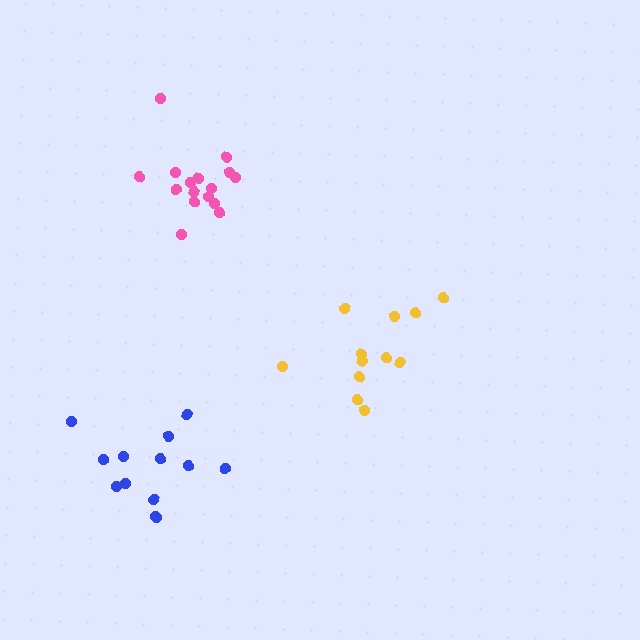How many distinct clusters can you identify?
There are 3 distinct clusters.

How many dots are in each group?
Group 1: 12 dots, Group 2: 16 dots, Group 3: 13 dots (41 total).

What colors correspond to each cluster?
The clusters are colored: yellow, pink, blue.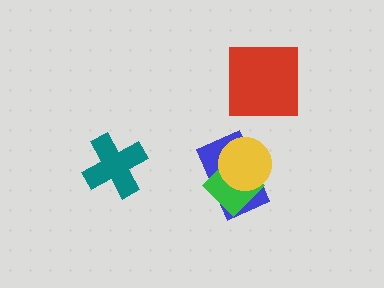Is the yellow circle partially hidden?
No, no other shape covers it.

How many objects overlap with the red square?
0 objects overlap with the red square.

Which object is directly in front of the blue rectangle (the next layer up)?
The green diamond is directly in front of the blue rectangle.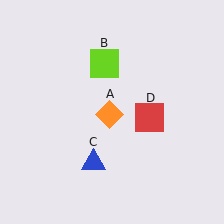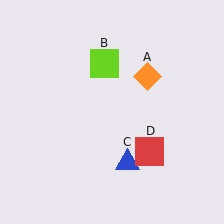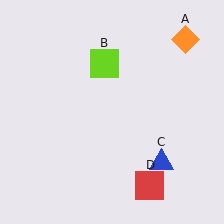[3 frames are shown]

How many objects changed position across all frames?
3 objects changed position: orange diamond (object A), blue triangle (object C), red square (object D).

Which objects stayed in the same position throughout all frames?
Lime square (object B) remained stationary.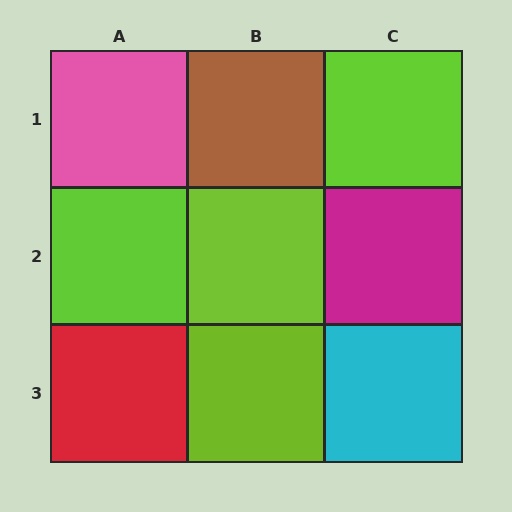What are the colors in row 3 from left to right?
Red, lime, cyan.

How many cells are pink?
1 cell is pink.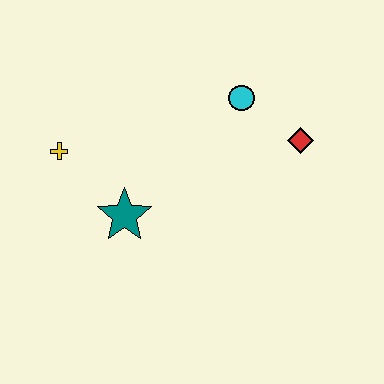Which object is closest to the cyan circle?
The red diamond is closest to the cyan circle.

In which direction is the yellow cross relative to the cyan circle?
The yellow cross is to the left of the cyan circle.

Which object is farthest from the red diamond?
The yellow cross is farthest from the red diamond.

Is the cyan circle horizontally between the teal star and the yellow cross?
No